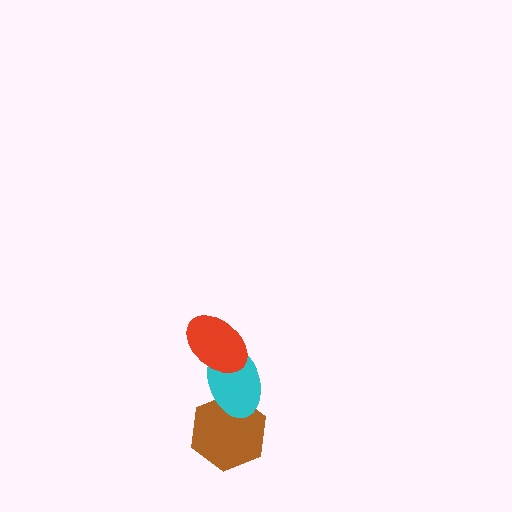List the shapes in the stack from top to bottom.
From top to bottom: the red ellipse, the cyan ellipse, the brown hexagon.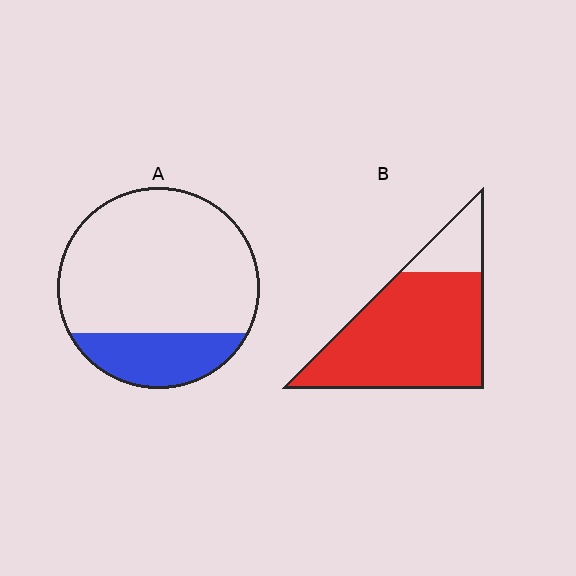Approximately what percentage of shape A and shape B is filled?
A is approximately 25% and B is approximately 80%.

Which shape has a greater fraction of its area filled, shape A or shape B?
Shape B.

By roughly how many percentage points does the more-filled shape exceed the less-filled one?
By roughly 60 percentage points (B over A).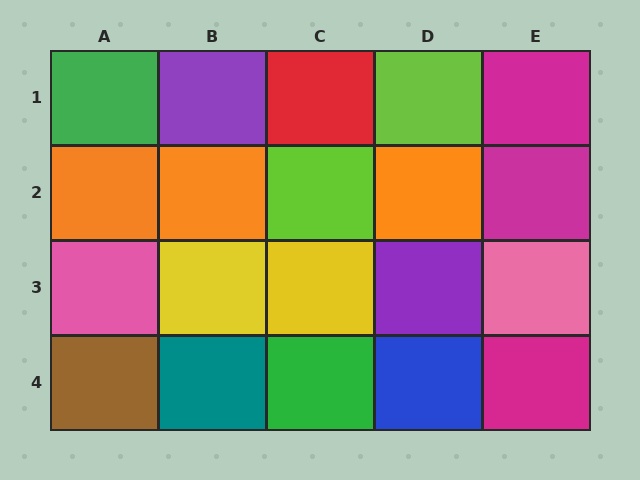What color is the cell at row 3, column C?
Yellow.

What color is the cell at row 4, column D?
Blue.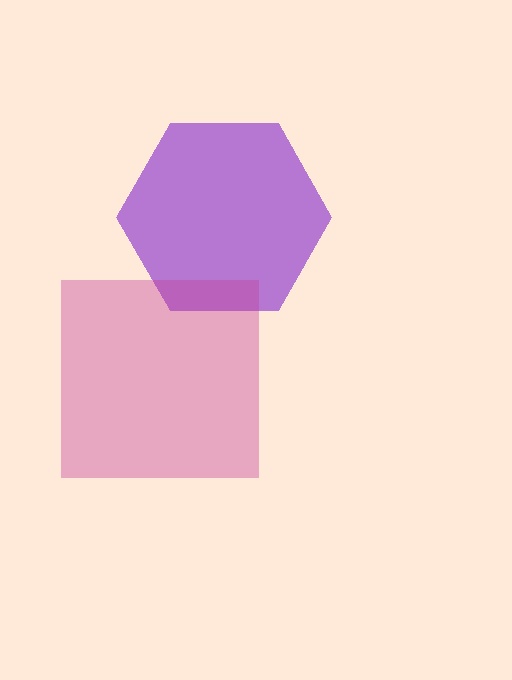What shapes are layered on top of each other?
The layered shapes are: a purple hexagon, a magenta square.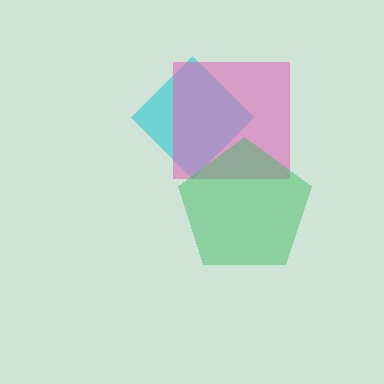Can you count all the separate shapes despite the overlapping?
Yes, there are 3 separate shapes.